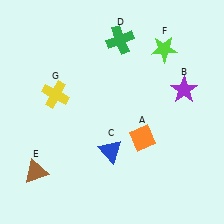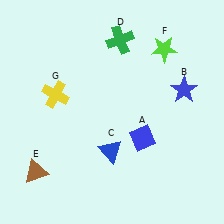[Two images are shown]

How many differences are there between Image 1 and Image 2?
There are 2 differences between the two images.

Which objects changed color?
A changed from orange to blue. B changed from purple to blue.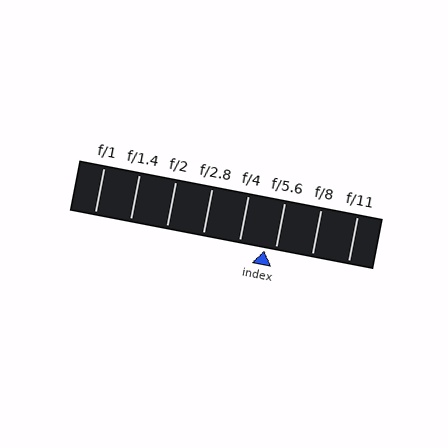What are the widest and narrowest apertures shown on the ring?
The widest aperture shown is f/1 and the narrowest is f/11.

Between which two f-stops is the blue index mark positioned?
The index mark is between f/4 and f/5.6.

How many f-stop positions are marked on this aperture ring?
There are 8 f-stop positions marked.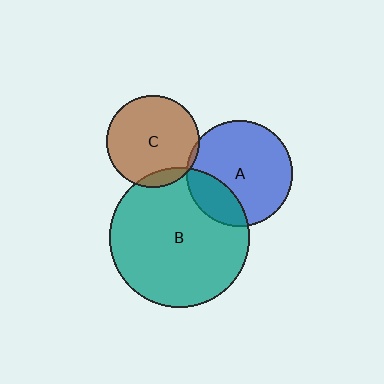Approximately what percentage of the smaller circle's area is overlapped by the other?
Approximately 25%.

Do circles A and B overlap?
Yes.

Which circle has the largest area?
Circle B (teal).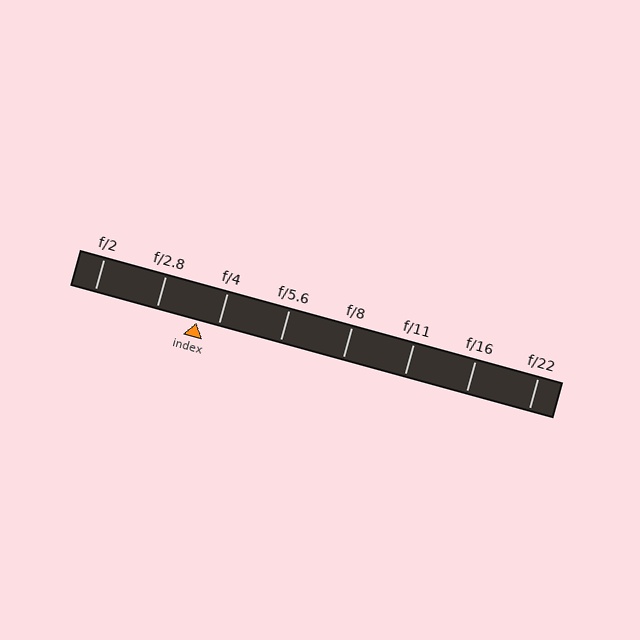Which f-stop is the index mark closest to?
The index mark is closest to f/4.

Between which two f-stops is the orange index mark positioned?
The index mark is between f/2.8 and f/4.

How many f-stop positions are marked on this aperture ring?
There are 8 f-stop positions marked.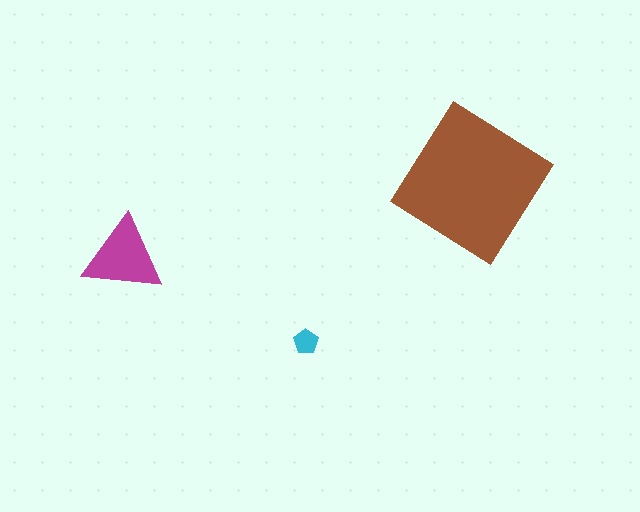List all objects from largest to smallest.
The brown diamond, the magenta triangle, the cyan pentagon.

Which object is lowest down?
The cyan pentagon is bottommost.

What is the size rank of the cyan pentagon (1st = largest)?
3rd.